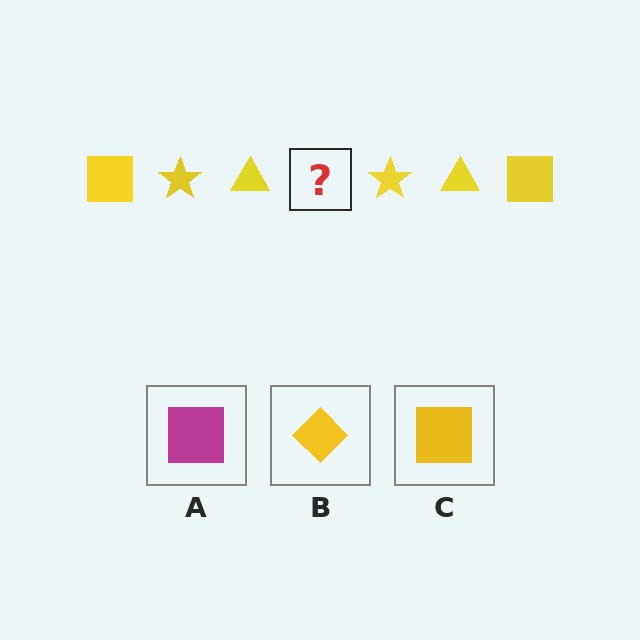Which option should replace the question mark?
Option C.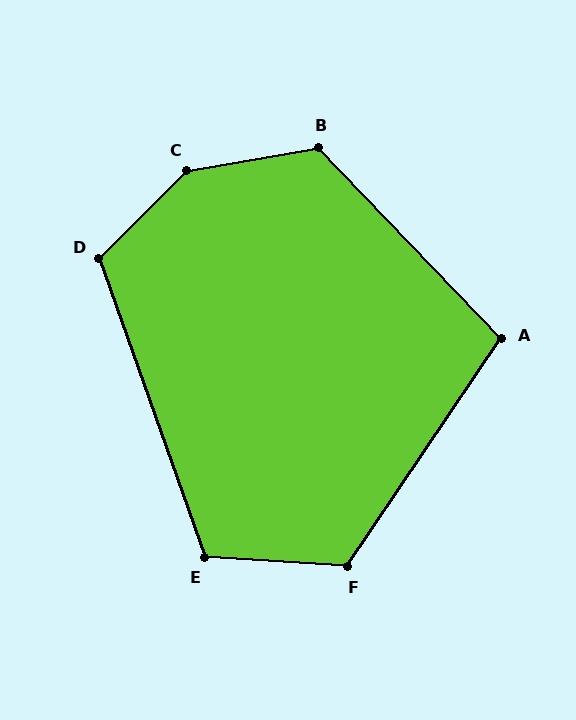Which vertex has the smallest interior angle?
A, at approximately 102 degrees.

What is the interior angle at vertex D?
Approximately 116 degrees (obtuse).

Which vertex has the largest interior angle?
C, at approximately 145 degrees.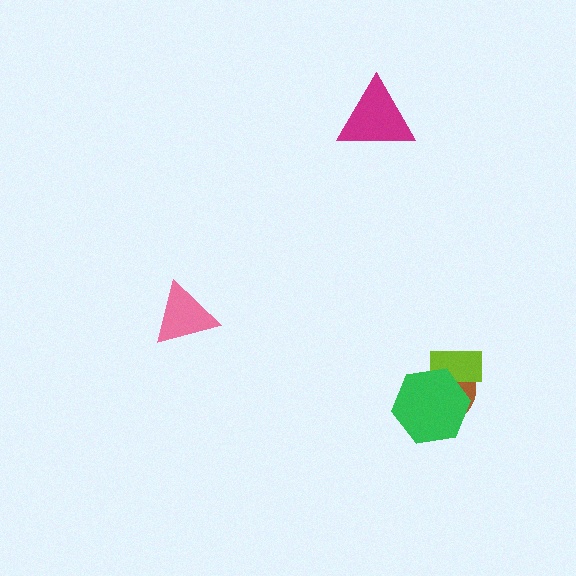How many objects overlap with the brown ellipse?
2 objects overlap with the brown ellipse.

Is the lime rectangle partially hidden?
Yes, it is partially covered by another shape.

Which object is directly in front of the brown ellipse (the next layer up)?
The lime rectangle is directly in front of the brown ellipse.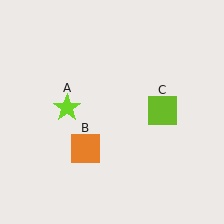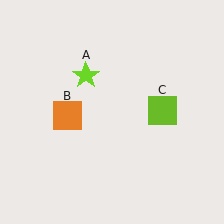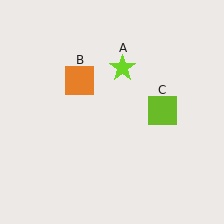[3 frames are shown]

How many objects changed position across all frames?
2 objects changed position: lime star (object A), orange square (object B).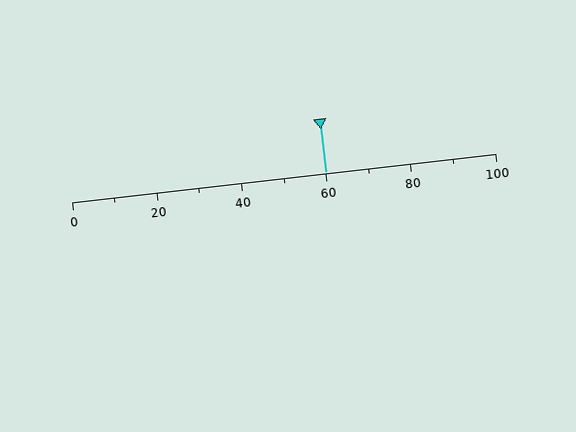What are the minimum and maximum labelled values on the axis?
The axis runs from 0 to 100.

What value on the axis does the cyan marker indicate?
The marker indicates approximately 60.